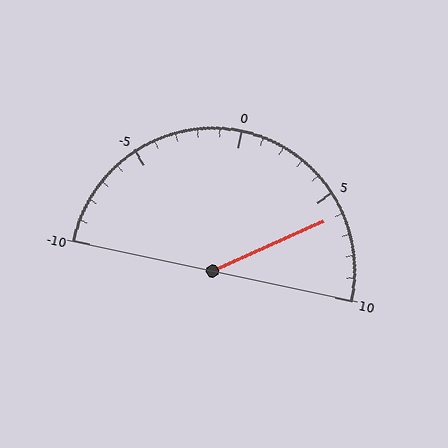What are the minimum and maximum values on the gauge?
The gauge ranges from -10 to 10.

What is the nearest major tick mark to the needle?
The nearest major tick mark is 5.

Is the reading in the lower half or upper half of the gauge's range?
The reading is in the upper half of the range (-10 to 10).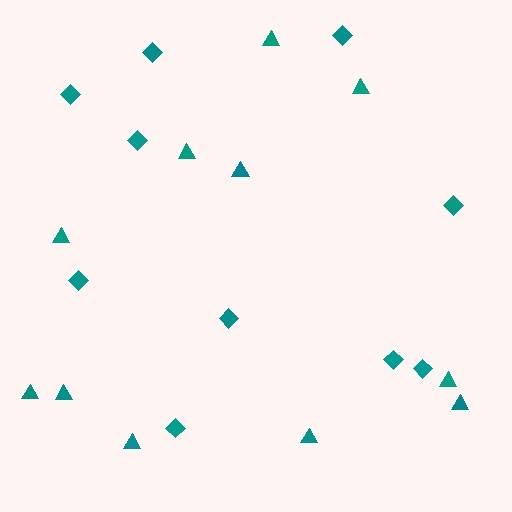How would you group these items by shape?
There are 2 groups: one group of diamonds (10) and one group of triangles (11).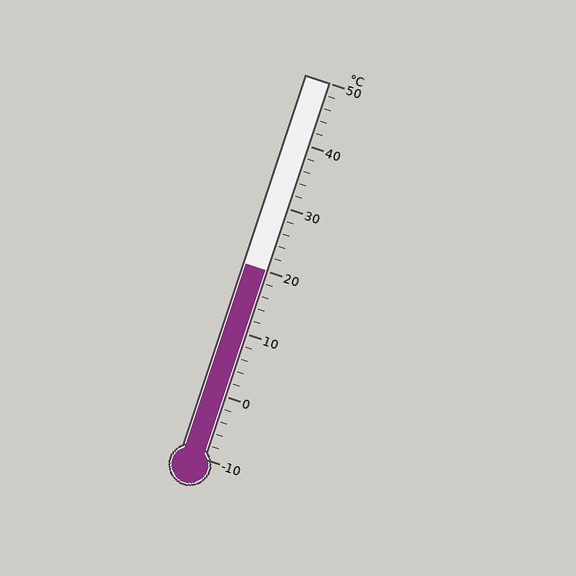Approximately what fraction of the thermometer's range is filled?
The thermometer is filled to approximately 50% of its range.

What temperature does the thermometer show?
The thermometer shows approximately 20°C.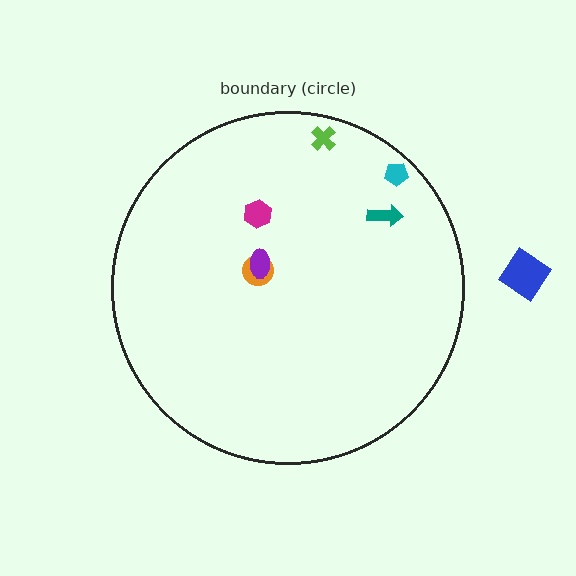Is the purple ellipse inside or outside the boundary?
Inside.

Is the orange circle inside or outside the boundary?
Inside.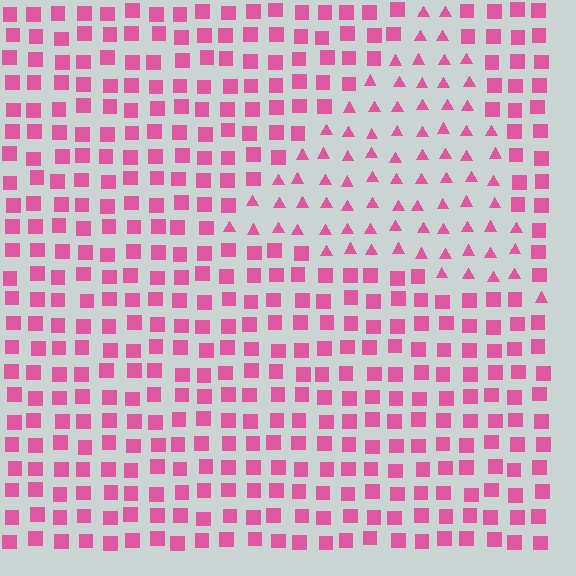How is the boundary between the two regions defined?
The boundary is defined by a change in element shape: triangles inside vs. squares outside. All elements share the same color and spacing.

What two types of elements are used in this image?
The image uses triangles inside the triangle region and squares outside it.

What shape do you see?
I see a triangle.